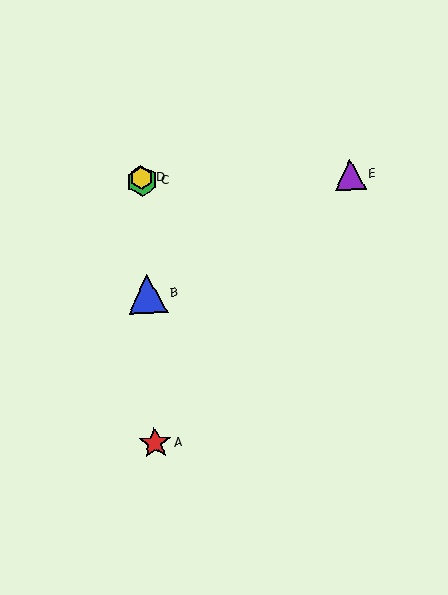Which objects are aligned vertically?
Objects A, B, C, D are aligned vertically.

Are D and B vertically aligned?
Yes, both are at x≈142.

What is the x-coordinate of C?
Object C is at x≈142.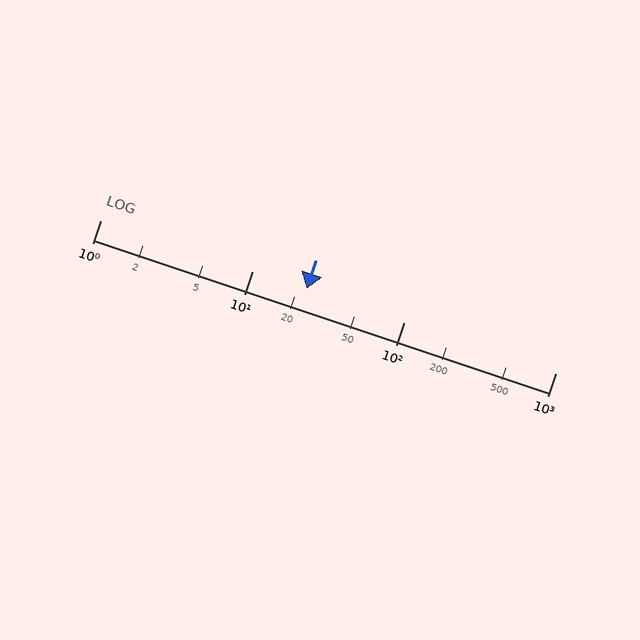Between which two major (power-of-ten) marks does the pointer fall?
The pointer is between 10 and 100.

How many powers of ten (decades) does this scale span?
The scale spans 3 decades, from 1 to 1000.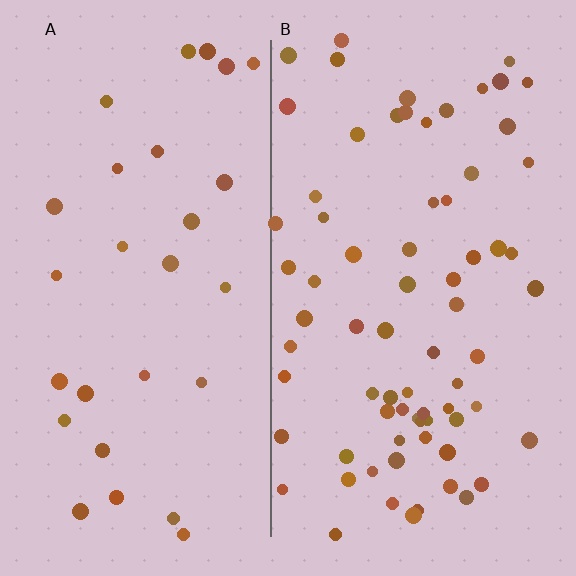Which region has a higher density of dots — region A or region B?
B (the right).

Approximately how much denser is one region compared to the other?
Approximately 2.5× — region B over region A.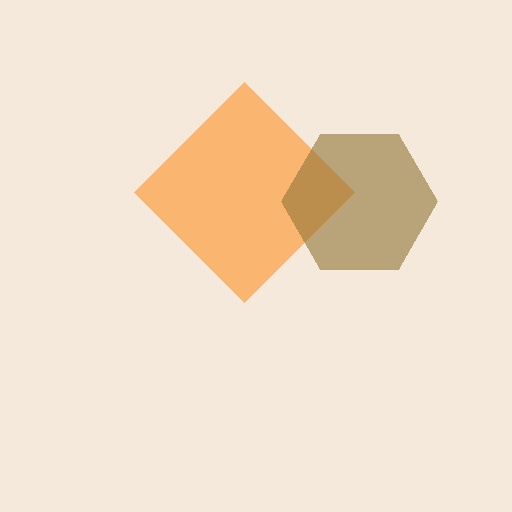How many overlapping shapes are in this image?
There are 2 overlapping shapes in the image.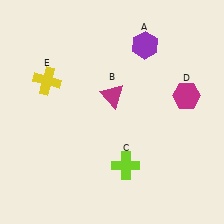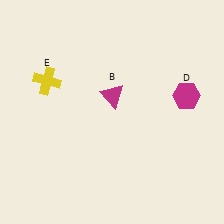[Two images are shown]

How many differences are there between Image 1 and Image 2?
There are 2 differences between the two images.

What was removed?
The lime cross (C), the purple hexagon (A) were removed in Image 2.